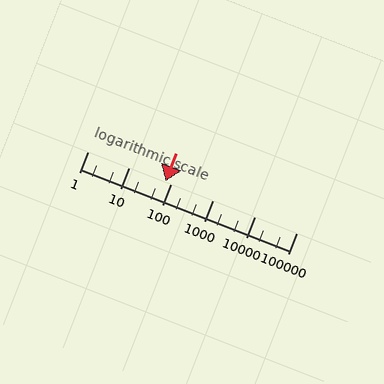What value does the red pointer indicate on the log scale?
The pointer indicates approximately 73.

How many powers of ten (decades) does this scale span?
The scale spans 5 decades, from 1 to 100000.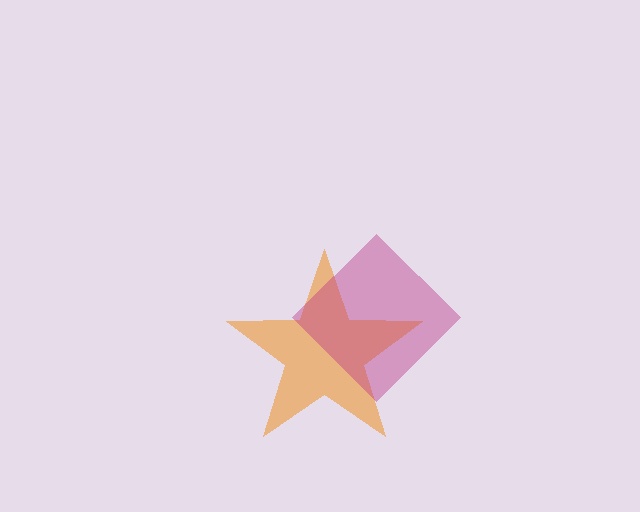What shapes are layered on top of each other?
The layered shapes are: an orange star, a magenta diamond.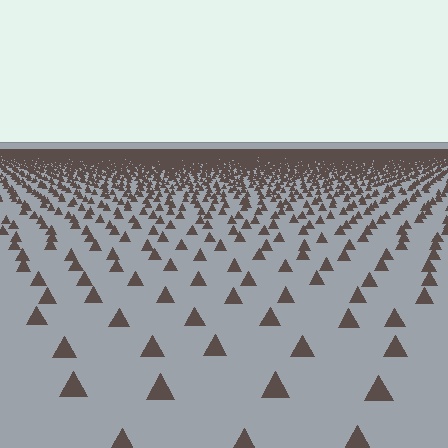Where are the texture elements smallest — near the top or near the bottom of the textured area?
Near the top.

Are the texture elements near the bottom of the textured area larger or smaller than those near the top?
Larger. Near the bottom, elements are closer to the viewer and appear at a bigger on-screen size.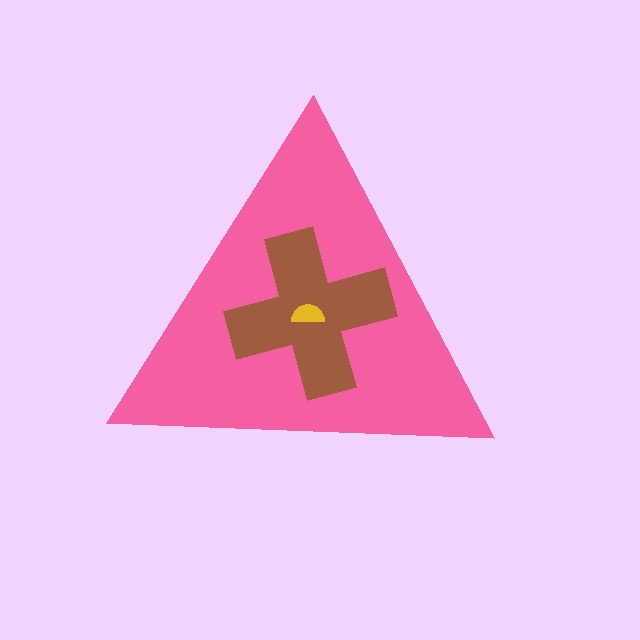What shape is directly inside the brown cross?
The yellow semicircle.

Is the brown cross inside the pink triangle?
Yes.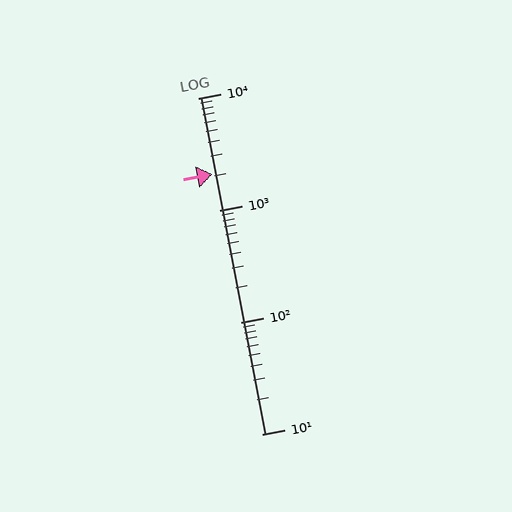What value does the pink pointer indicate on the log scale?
The pointer indicates approximately 2100.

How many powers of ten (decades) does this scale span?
The scale spans 3 decades, from 10 to 10000.